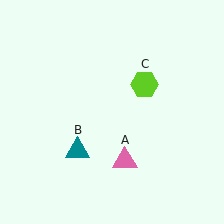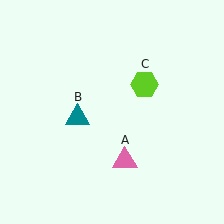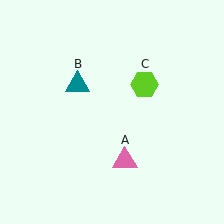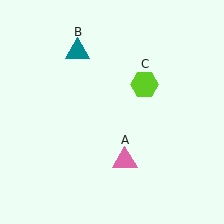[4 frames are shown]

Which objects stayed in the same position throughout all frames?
Pink triangle (object A) and lime hexagon (object C) remained stationary.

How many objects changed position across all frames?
1 object changed position: teal triangle (object B).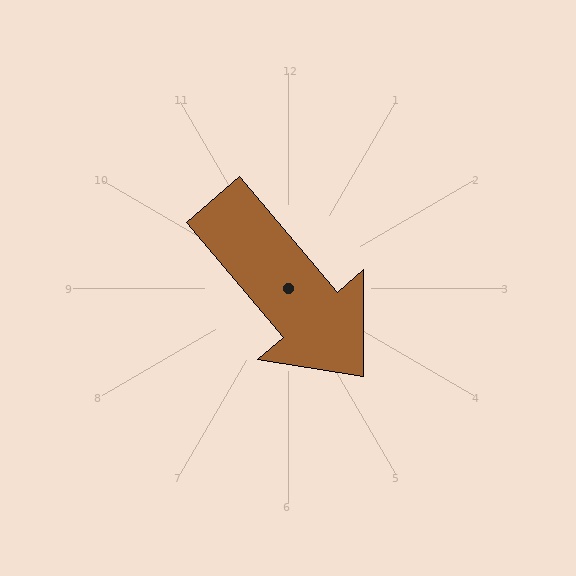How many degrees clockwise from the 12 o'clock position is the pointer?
Approximately 140 degrees.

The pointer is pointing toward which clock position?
Roughly 5 o'clock.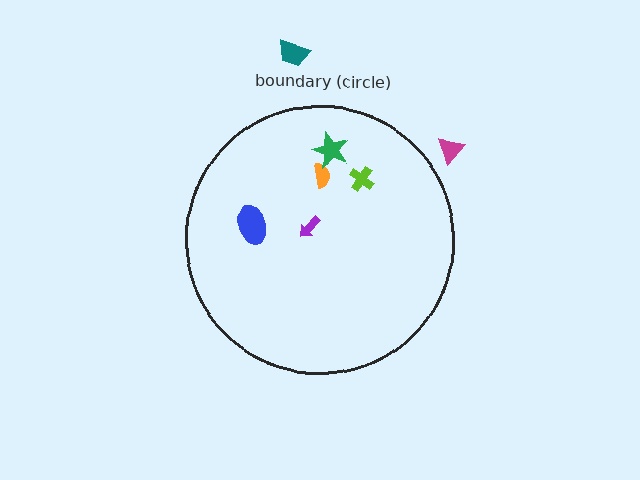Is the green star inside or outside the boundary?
Inside.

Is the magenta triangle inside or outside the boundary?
Outside.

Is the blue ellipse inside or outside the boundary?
Inside.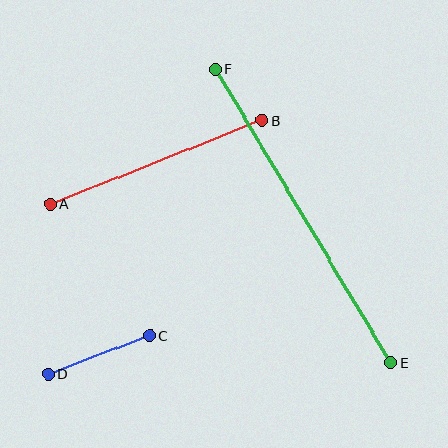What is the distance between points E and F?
The distance is approximately 342 pixels.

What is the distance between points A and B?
The distance is approximately 228 pixels.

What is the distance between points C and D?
The distance is approximately 108 pixels.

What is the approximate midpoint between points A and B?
The midpoint is at approximately (157, 162) pixels.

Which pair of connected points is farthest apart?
Points E and F are farthest apart.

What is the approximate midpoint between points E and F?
The midpoint is at approximately (303, 216) pixels.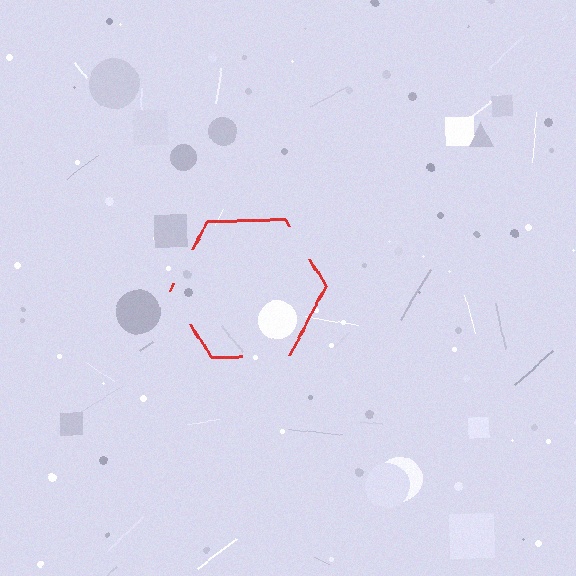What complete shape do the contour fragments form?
The contour fragments form a hexagon.